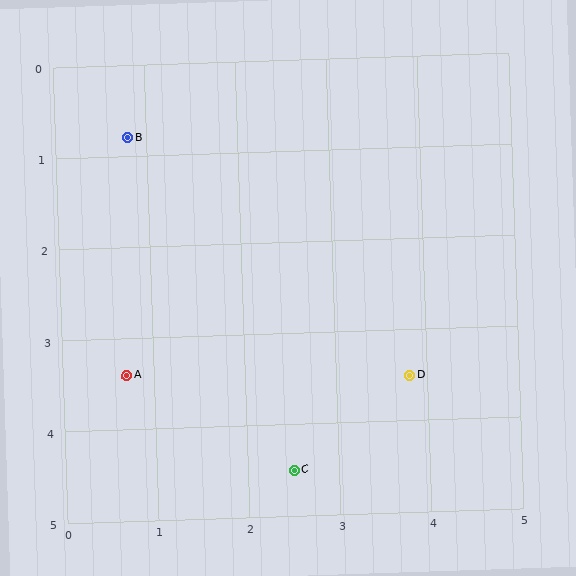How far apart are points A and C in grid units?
Points A and C are about 2.1 grid units apart.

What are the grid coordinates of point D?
Point D is at approximately (3.8, 3.5).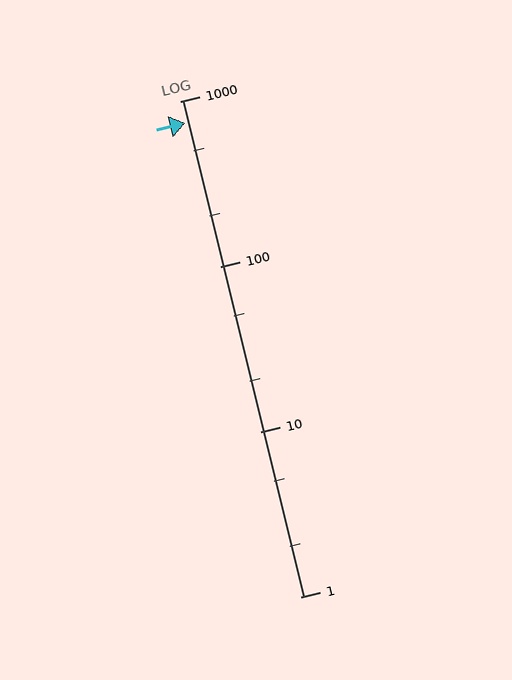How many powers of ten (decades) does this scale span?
The scale spans 3 decades, from 1 to 1000.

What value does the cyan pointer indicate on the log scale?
The pointer indicates approximately 740.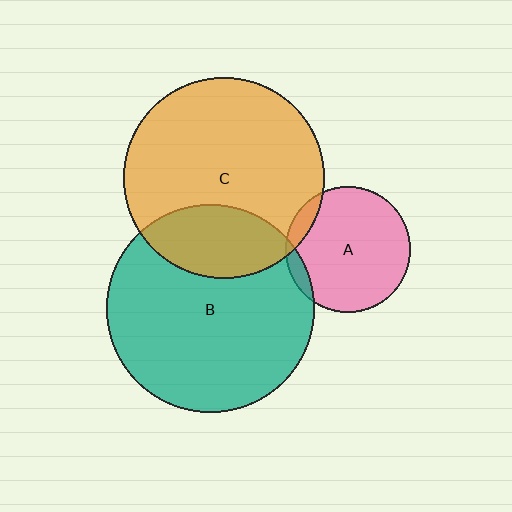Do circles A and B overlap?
Yes.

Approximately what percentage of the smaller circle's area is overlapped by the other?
Approximately 5%.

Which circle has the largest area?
Circle B (teal).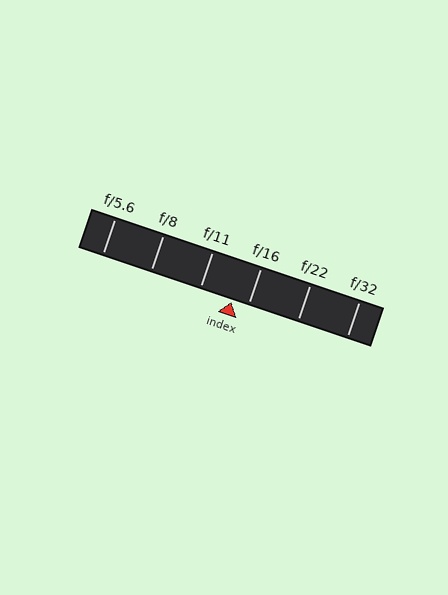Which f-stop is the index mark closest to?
The index mark is closest to f/16.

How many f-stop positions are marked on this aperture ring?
There are 6 f-stop positions marked.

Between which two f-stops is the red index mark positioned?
The index mark is between f/11 and f/16.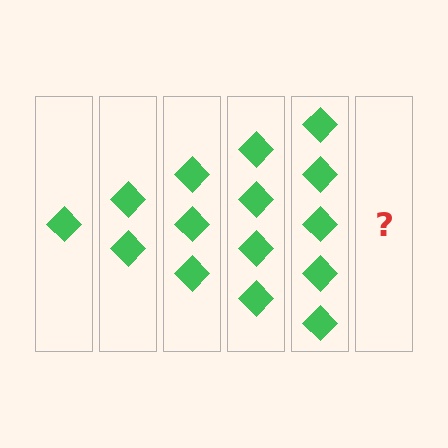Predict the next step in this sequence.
The next step is 6 diamonds.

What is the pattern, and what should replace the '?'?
The pattern is that each step adds one more diamond. The '?' should be 6 diamonds.